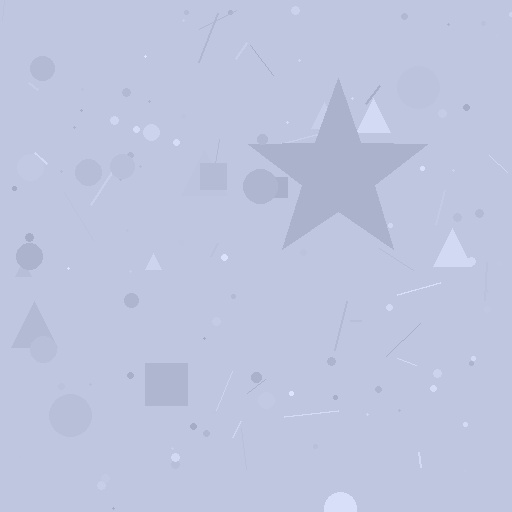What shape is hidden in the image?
A star is hidden in the image.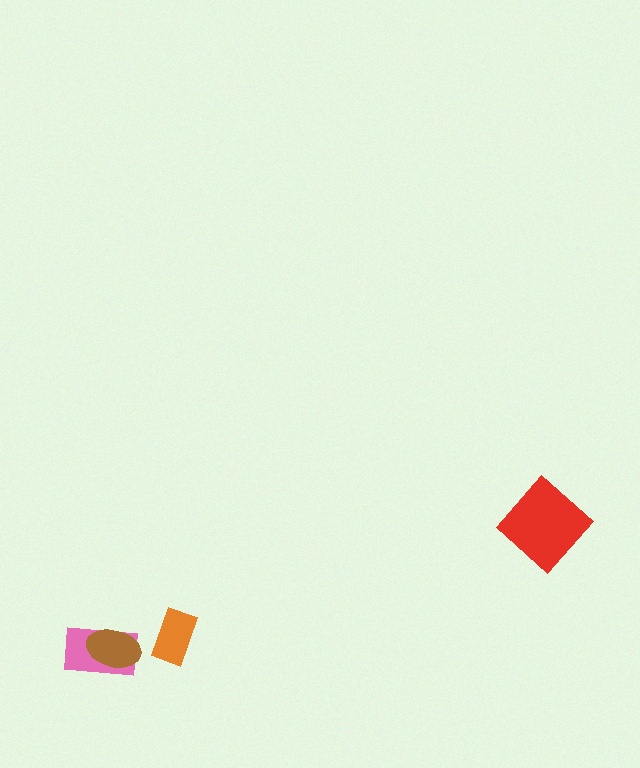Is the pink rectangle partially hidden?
Yes, it is partially covered by another shape.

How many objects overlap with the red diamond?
0 objects overlap with the red diamond.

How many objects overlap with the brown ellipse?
1 object overlaps with the brown ellipse.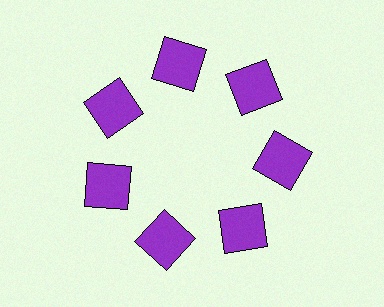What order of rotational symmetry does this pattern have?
This pattern has 7-fold rotational symmetry.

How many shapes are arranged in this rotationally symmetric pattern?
There are 7 shapes, arranged in 7 groups of 1.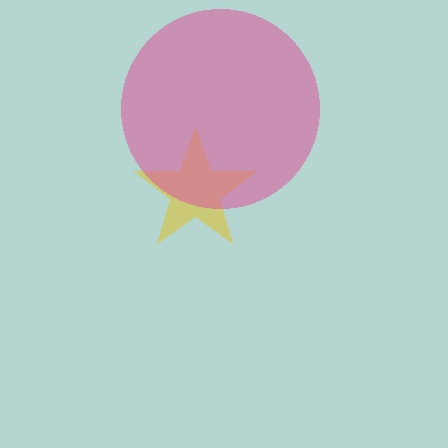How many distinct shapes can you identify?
There are 2 distinct shapes: a yellow star, a pink circle.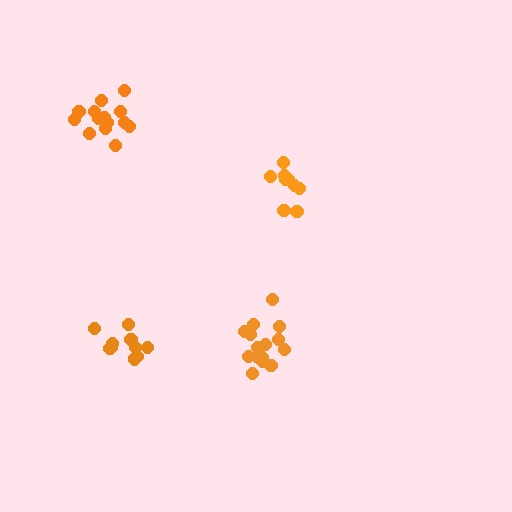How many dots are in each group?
Group 1: 15 dots, Group 2: 9 dots, Group 3: 14 dots, Group 4: 10 dots (48 total).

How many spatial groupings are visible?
There are 4 spatial groupings.